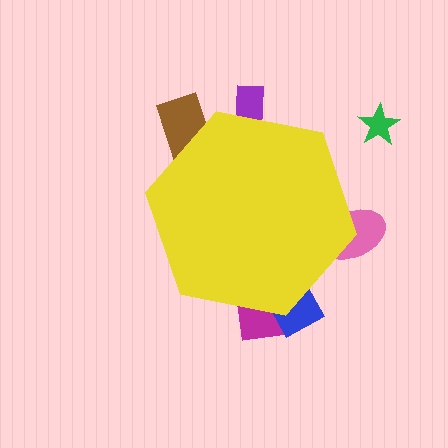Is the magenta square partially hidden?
Yes, the magenta square is partially hidden behind the yellow hexagon.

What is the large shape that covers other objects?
A yellow hexagon.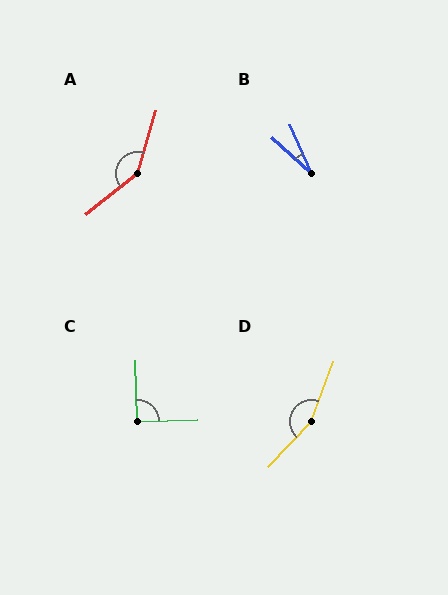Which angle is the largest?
D, at approximately 158 degrees.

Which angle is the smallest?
B, at approximately 23 degrees.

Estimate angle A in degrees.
Approximately 144 degrees.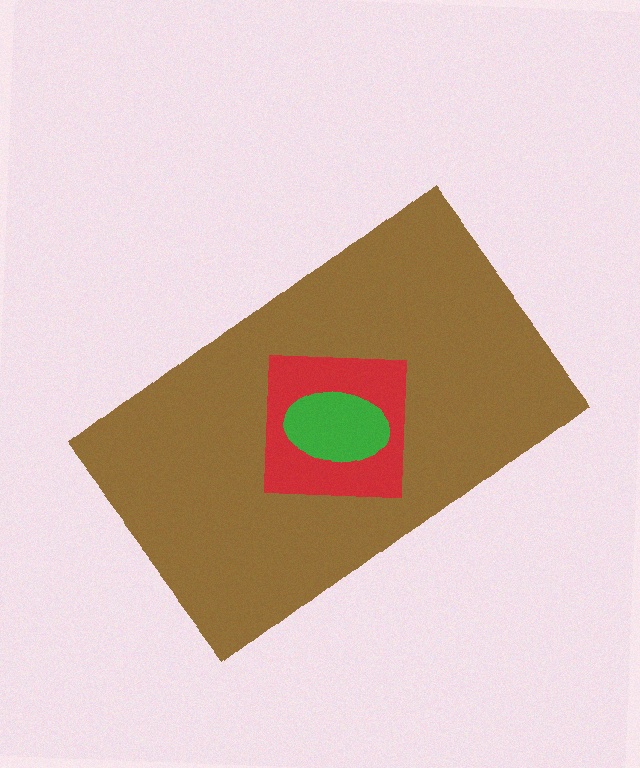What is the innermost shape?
The green ellipse.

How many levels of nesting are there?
3.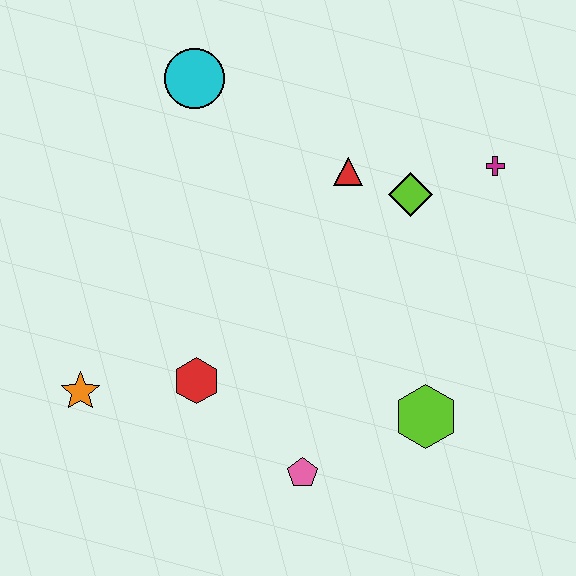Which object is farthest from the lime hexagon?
The cyan circle is farthest from the lime hexagon.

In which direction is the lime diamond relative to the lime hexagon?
The lime diamond is above the lime hexagon.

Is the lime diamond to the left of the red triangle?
No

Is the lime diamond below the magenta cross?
Yes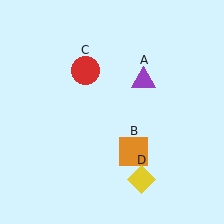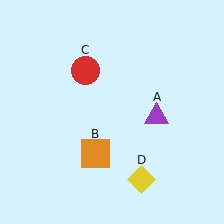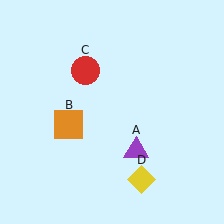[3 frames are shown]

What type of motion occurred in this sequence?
The purple triangle (object A), orange square (object B) rotated clockwise around the center of the scene.